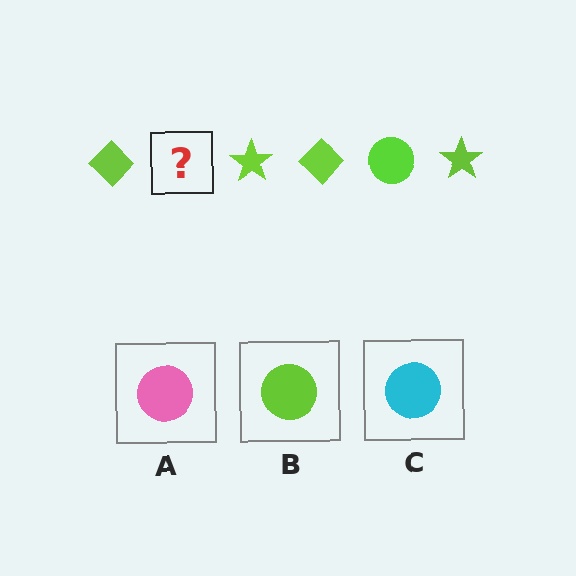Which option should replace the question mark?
Option B.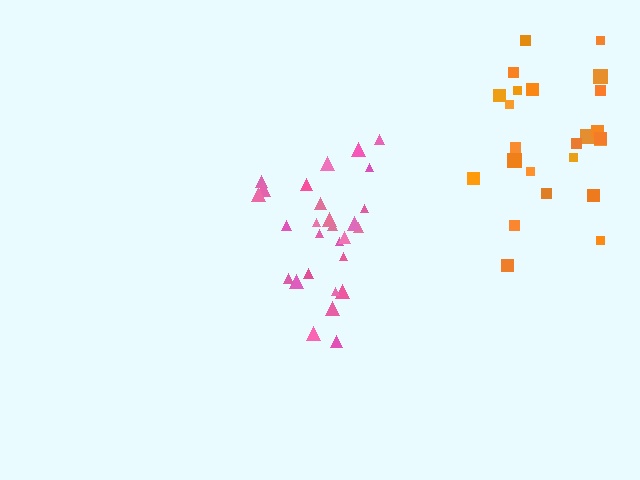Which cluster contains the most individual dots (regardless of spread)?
Pink (28).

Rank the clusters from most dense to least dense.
pink, orange.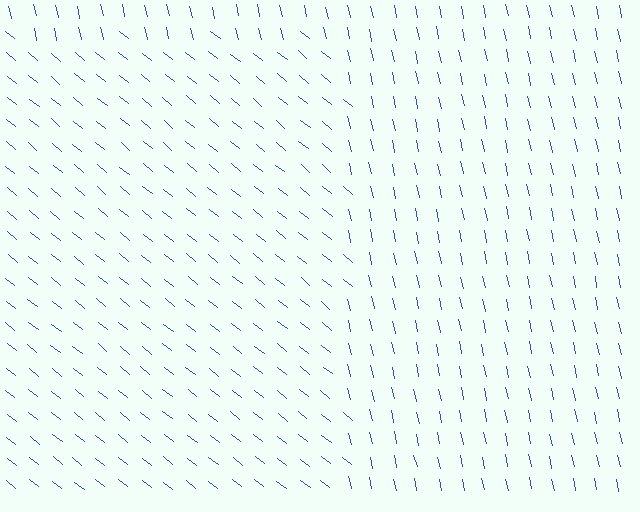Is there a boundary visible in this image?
Yes, there is a texture boundary formed by a change in line orientation.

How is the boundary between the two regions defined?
The boundary is defined purely by a change in line orientation (approximately 38 degrees difference). All lines are the same color and thickness.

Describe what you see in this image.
The image is filled with small blue line segments. A rectangle region in the image has lines oriented differently from the surrounding lines, creating a visible texture boundary.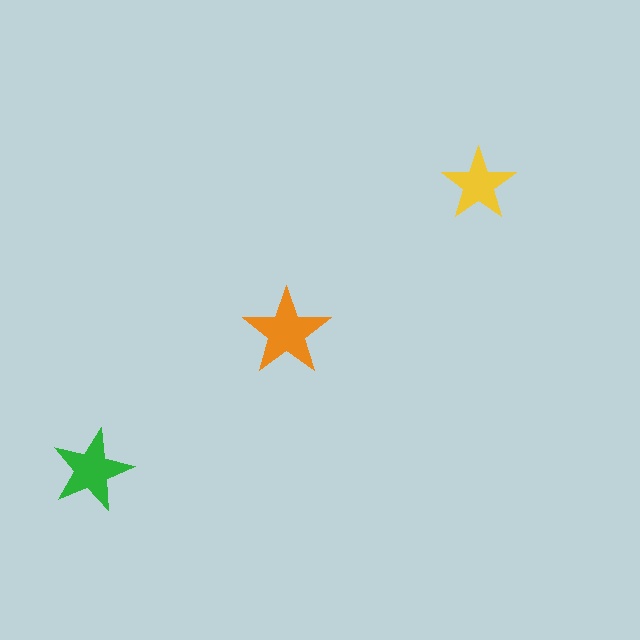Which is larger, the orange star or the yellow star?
The orange one.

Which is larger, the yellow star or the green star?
The green one.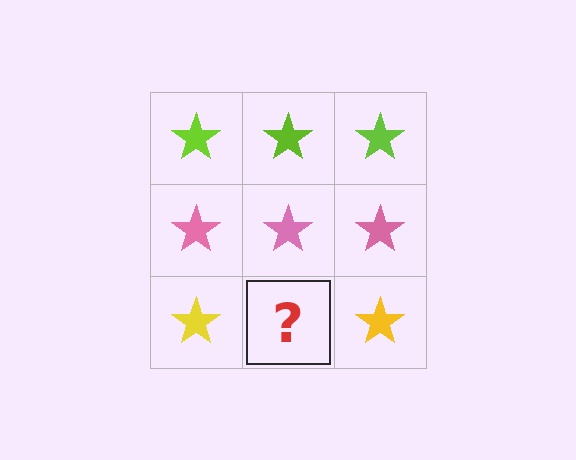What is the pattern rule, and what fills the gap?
The rule is that each row has a consistent color. The gap should be filled with a yellow star.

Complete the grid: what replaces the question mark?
The question mark should be replaced with a yellow star.